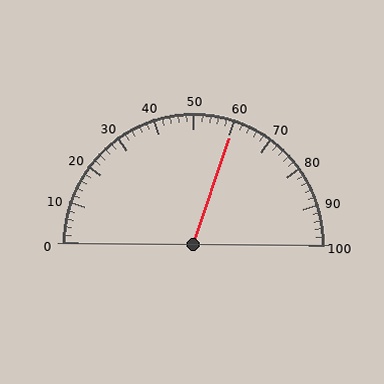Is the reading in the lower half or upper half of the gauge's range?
The reading is in the upper half of the range (0 to 100).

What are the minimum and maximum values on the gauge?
The gauge ranges from 0 to 100.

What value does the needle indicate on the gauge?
The needle indicates approximately 60.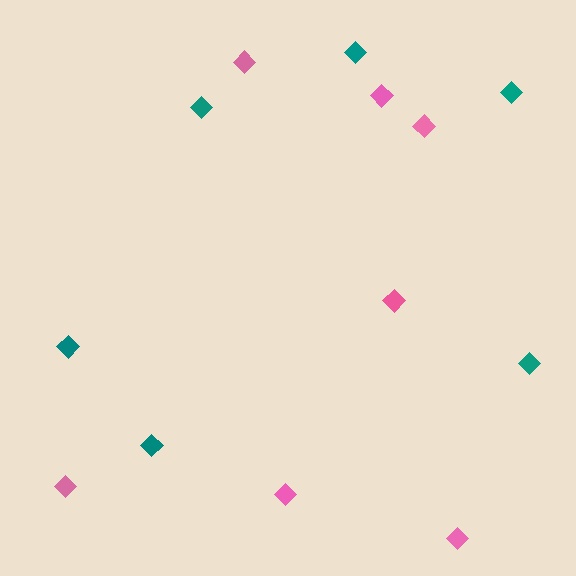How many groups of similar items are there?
There are 2 groups: one group of pink diamonds (7) and one group of teal diamonds (6).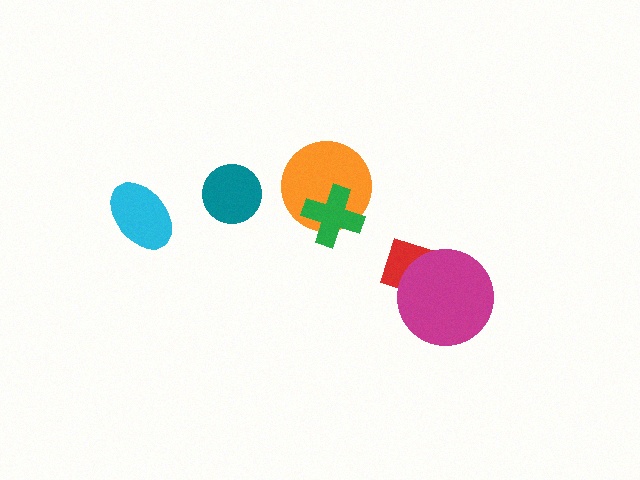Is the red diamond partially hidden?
Yes, it is partially covered by another shape.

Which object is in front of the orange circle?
The green cross is in front of the orange circle.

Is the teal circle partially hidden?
No, no other shape covers it.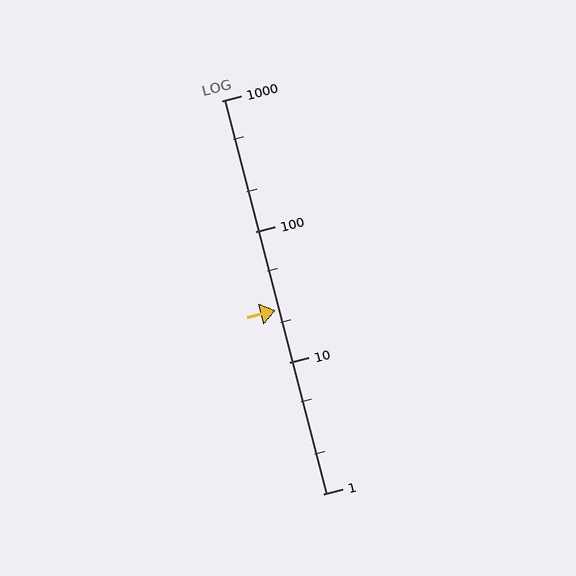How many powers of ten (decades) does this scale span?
The scale spans 3 decades, from 1 to 1000.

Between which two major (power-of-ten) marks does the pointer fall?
The pointer is between 10 and 100.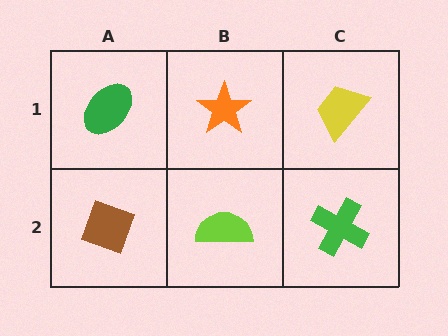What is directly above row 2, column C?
A yellow trapezoid.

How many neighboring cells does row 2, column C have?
2.